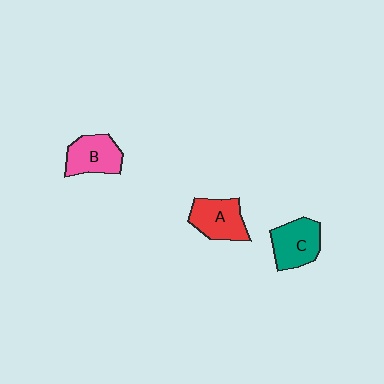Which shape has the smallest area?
Shape B (pink).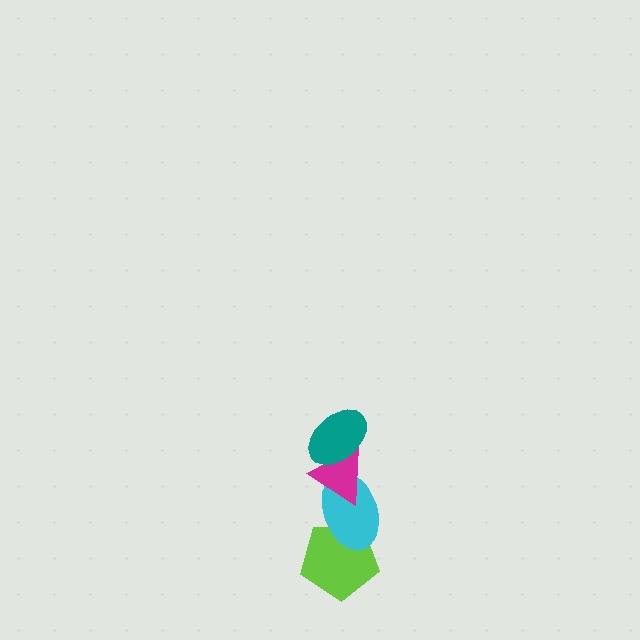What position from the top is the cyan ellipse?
The cyan ellipse is 3rd from the top.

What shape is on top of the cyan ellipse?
The magenta triangle is on top of the cyan ellipse.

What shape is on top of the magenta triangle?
The teal ellipse is on top of the magenta triangle.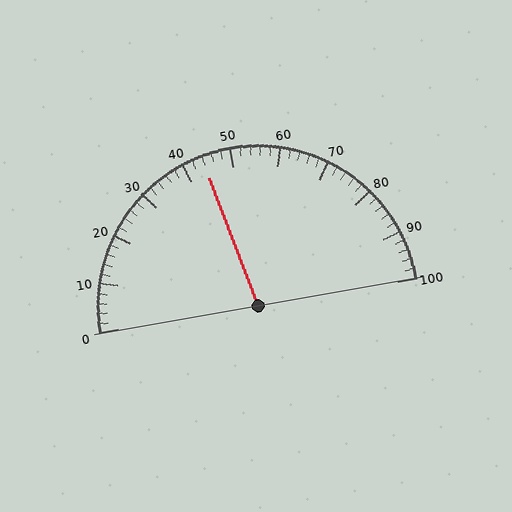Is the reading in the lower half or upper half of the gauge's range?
The reading is in the lower half of the range (0 to 100).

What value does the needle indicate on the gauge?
The needle indicates approximately 44.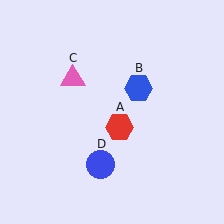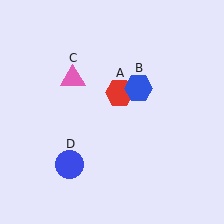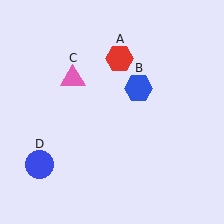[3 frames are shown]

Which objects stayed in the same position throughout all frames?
Blue hexagon (object B) and pink triangle (object C) remained stationary.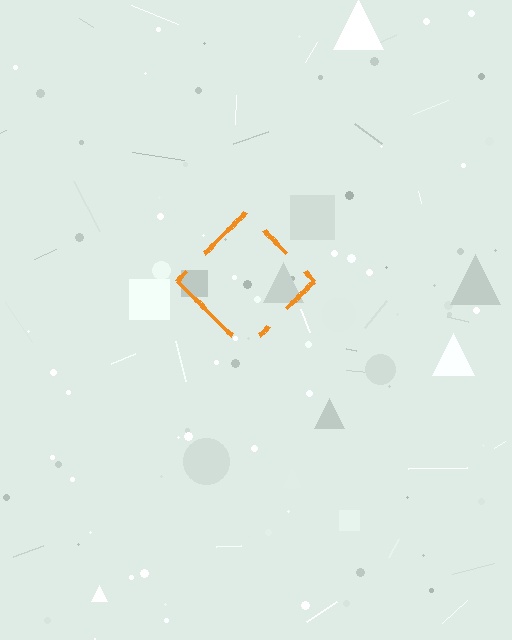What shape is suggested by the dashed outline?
The dashed outline suggests a diamond.